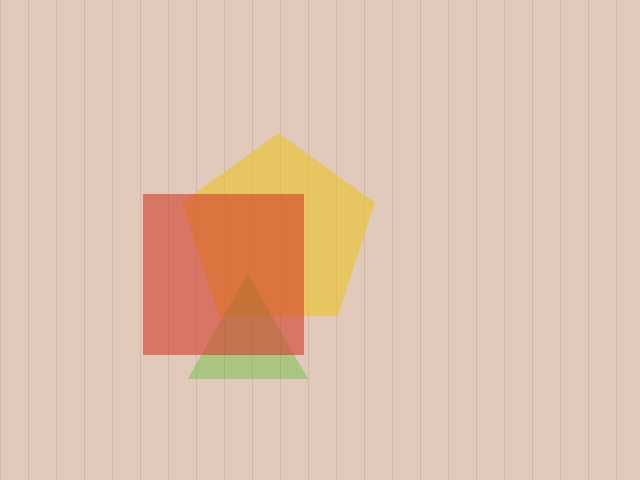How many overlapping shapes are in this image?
There are 3 overlapping shapes in the image.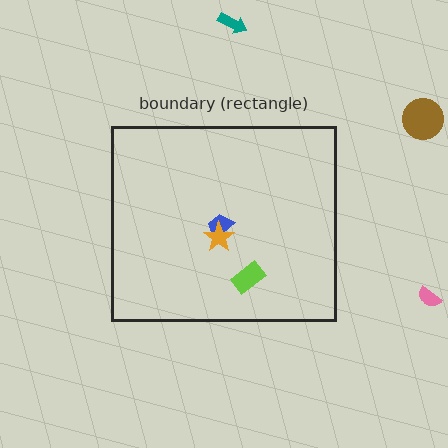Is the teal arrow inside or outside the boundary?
Outside.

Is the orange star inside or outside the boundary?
Inside.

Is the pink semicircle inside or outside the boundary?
Outside.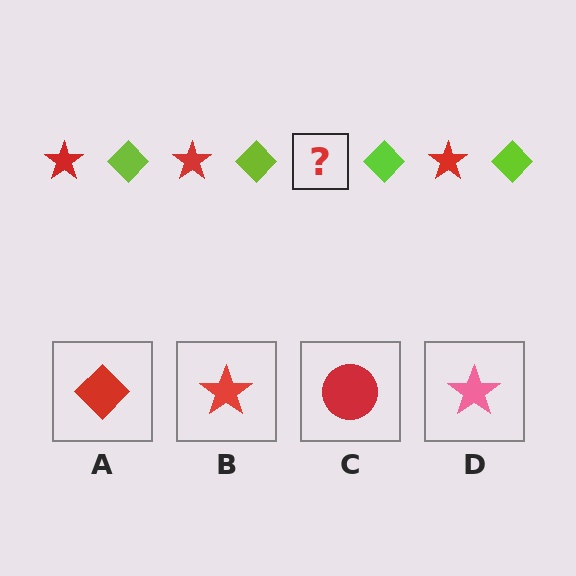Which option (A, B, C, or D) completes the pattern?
B.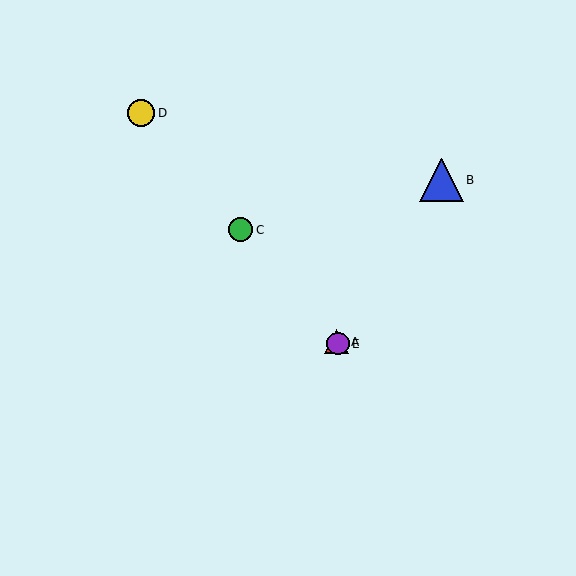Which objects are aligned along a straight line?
Objects A, C, D, E are aligned along a straight line.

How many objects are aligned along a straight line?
4 objects (A, C, D, E) are aligned along a straight line.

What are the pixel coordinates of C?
Object C is at (241, 230).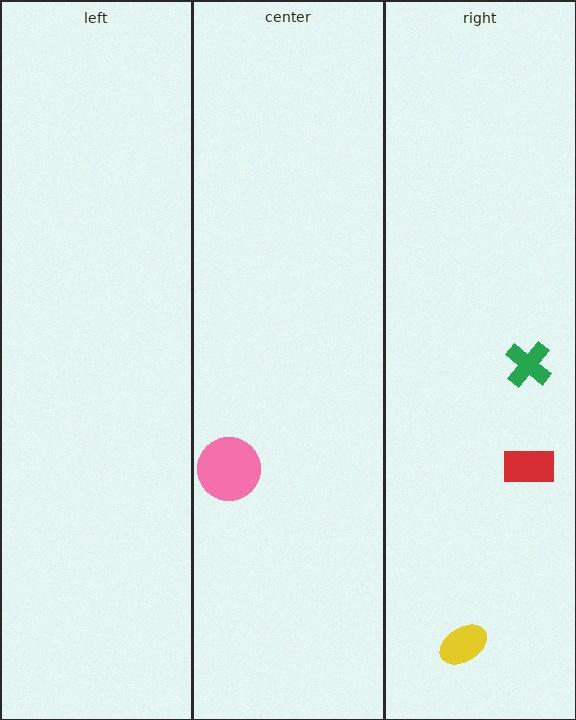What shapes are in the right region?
The yellow ellipse, the green cross, the red rectangle.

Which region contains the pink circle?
The center region.